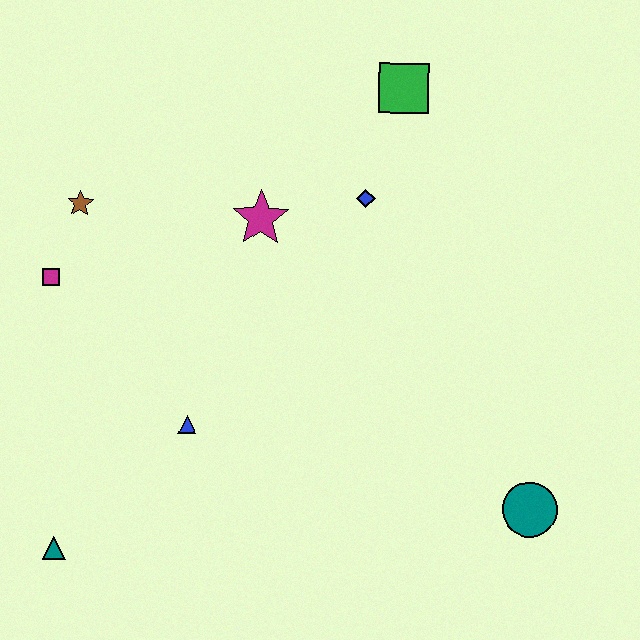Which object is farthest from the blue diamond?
The teal triangle is farthest from the blue diamond.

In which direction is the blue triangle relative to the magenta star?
The blue triangle is below the magenta star.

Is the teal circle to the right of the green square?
Yes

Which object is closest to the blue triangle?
The teal triangle is closest to the blue triangle.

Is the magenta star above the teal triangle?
Yes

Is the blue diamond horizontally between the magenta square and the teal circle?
Yes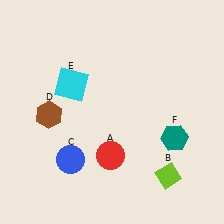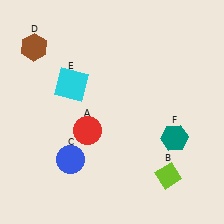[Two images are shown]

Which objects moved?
The objects that moved are: the red circle (A), the brown hexagon (D).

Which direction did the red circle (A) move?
The red circle (A) moved up.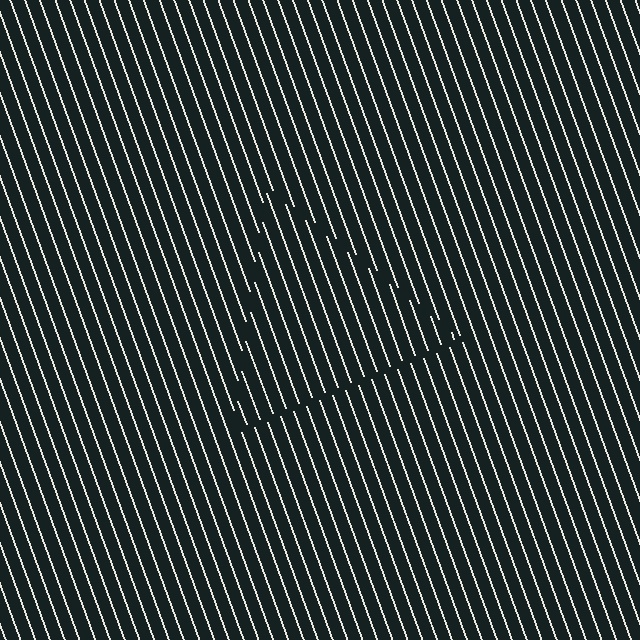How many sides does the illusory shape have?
3 sides — the line-ends trace a triangle.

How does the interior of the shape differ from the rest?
The interior of the shape contains the same grating, shifted by half a period — the contour is defined by the phase discontinuity where line-ends from the inner and outer gratings abut.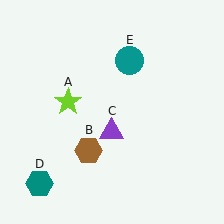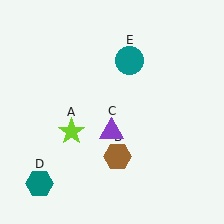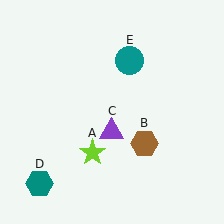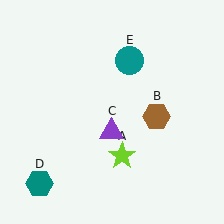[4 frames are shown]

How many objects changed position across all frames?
2 objects changed position: lime star (object A), brown hexagon (object B).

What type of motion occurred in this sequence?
The lime star (object A), brown hexagon (object B) rotated counterclockwise around the center of the scene.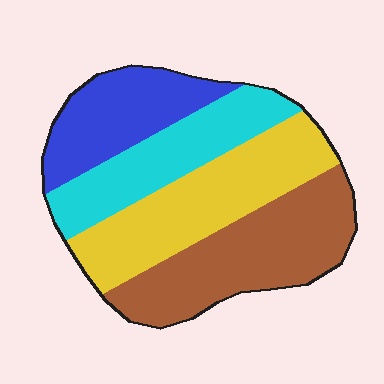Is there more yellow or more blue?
Yellow.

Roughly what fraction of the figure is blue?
Blue takes up about one fifth (1/5) of the figure.